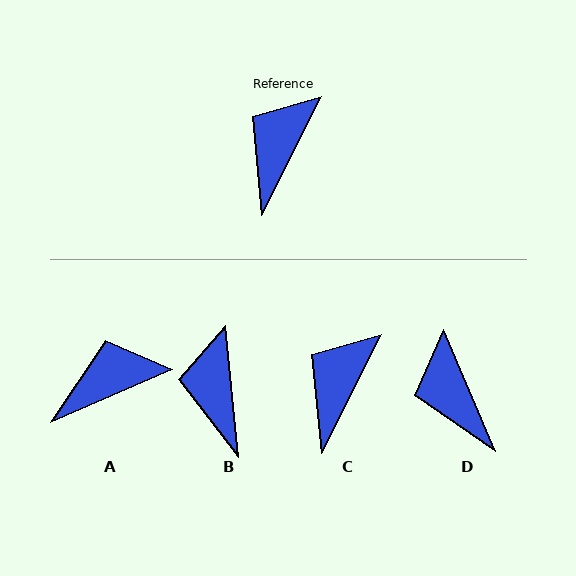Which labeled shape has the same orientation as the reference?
C.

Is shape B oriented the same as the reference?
No, it is off by about 32 degrees.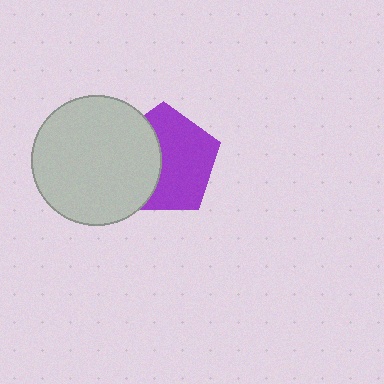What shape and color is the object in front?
The object in front is a light gray circle.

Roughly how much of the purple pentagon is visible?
About half of it is visible (roughly 60%).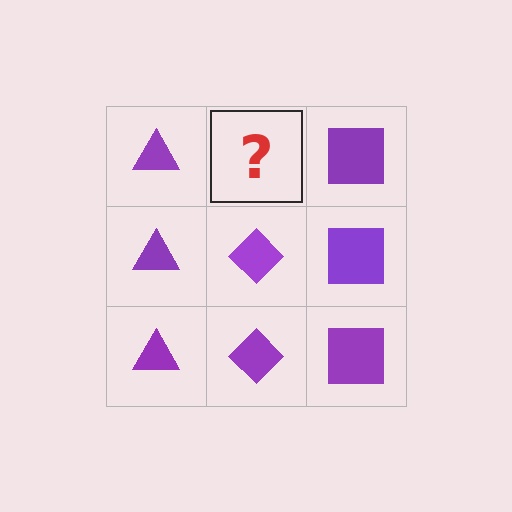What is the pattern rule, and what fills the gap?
The rule is that each column has a consistent shape. The gap should be filled with a purple diamond.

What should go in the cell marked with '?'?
The missing cell should contain a purple diamond.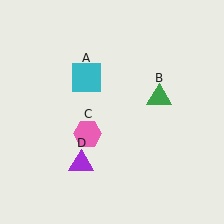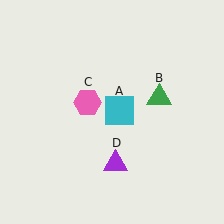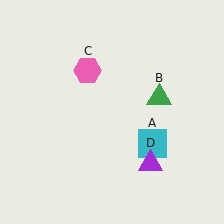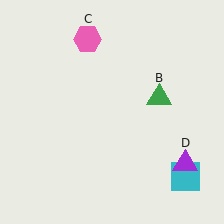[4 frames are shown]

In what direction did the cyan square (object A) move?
The cyan square (object A) moved down and to the right.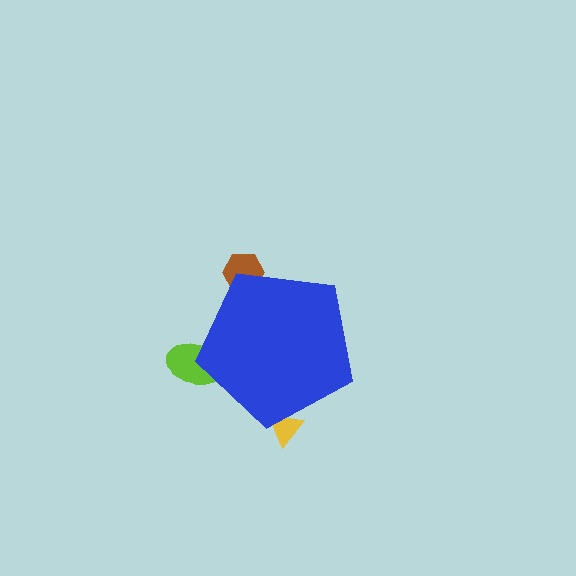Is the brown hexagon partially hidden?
Yes, the brown hexagon is partially hidden behind the blue pentagon.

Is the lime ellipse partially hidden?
Yes, the lime ellipse is partially hidden behind the blue pentagon.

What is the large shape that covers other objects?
A blue pentagon.